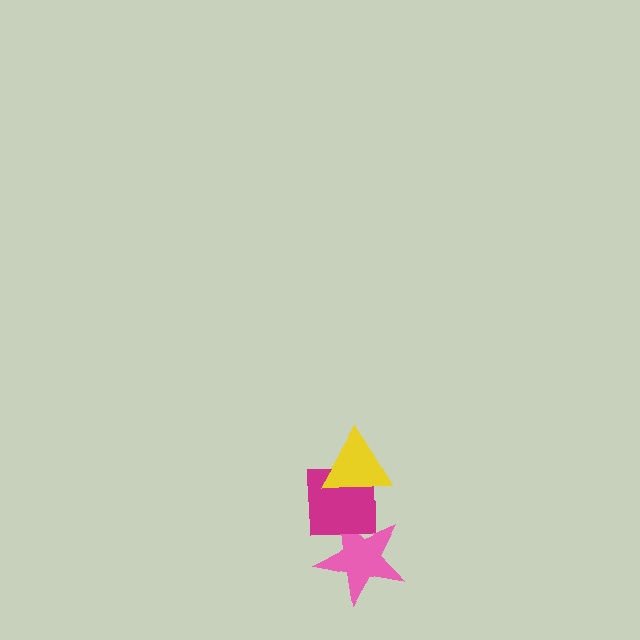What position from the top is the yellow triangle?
The yellow triangle is 1st from the top.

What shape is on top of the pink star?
The magenta square is on top of the pink star.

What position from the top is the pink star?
The pink star is 3rd from the top.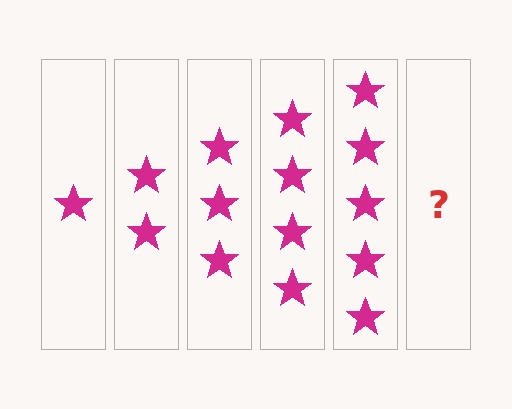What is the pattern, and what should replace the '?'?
The pattern is that each step adds one more star. The '?' should be 6 stars.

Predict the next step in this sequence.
The next step is 6 stars.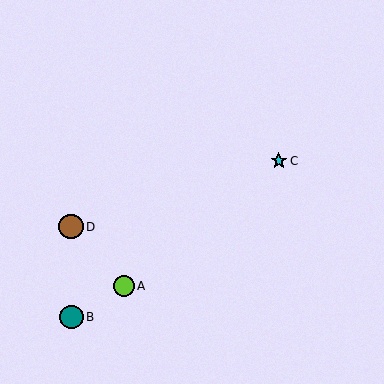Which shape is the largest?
The brown circle (labeled D) is the largest.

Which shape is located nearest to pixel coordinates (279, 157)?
The cyan star (labeled C) at (279, 161) is nearest to that location.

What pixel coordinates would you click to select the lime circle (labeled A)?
Click at (124, 286) to select the lime circle A.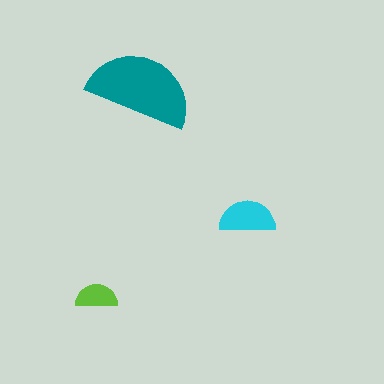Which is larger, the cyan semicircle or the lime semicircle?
The cyan one.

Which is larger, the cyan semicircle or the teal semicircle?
The teal one.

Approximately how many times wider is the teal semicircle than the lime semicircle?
About 2.5 times wider.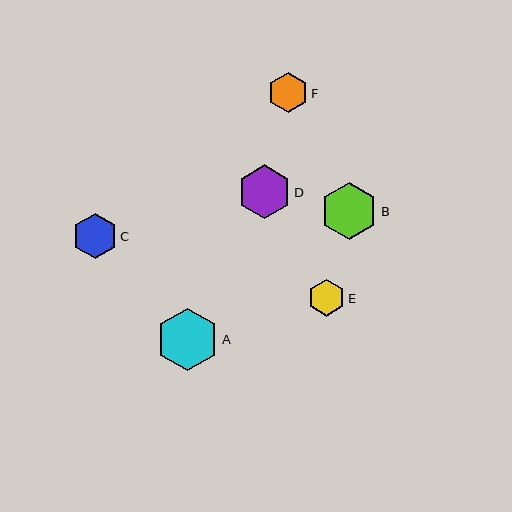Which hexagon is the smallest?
Hexagon E is the smallest with a size of approximately 37 pixels.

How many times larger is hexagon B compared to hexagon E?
Hexagon B is approximately 1.5 times the size of hexagon E.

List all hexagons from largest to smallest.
From largest to smallest: A, B, D, C, F, E.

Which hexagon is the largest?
Hexagon A is the largest with a size of approximately 63 pixels.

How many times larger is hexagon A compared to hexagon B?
Hexagon A is approximately 1.1 times the size of hexagon B.